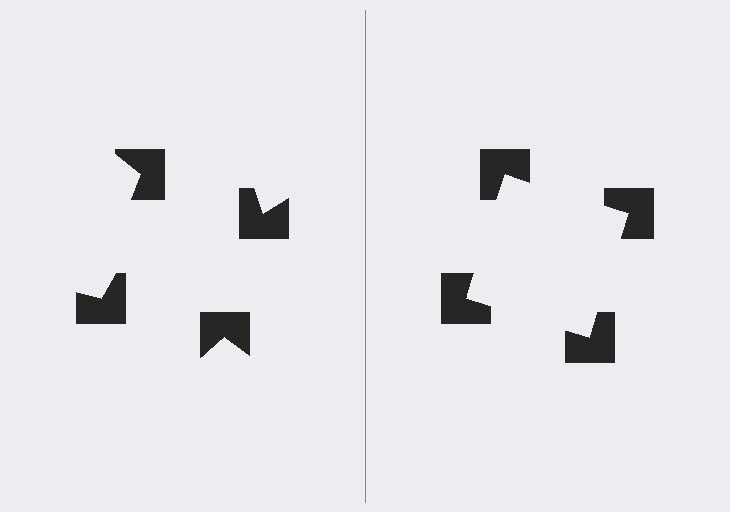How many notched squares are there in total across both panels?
8 — 4 on each side.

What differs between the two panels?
The notched squares are positioned identically on both sides; only the wedge orientations differ. On the right they align to a square; on the left they are misaligned.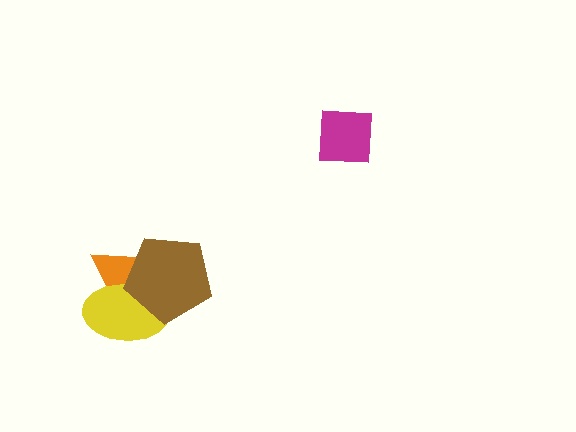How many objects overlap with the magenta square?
0 objects overlap with the magenta square.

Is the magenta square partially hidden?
No, no other shape covers it.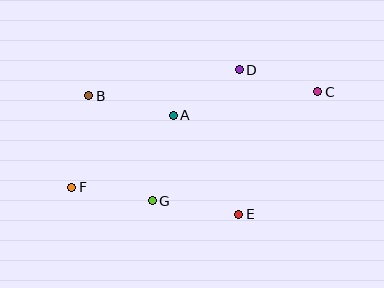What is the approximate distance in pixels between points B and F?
The distance between B and F is approximately 93 pixels.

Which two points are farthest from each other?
Points C and F are farthest from each other.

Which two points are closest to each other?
Points A and D are closest to each other.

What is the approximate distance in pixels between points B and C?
The distance between B and C is approximately 229 pixels.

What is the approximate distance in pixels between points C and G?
The distance between C and G is approximately 198 pixels.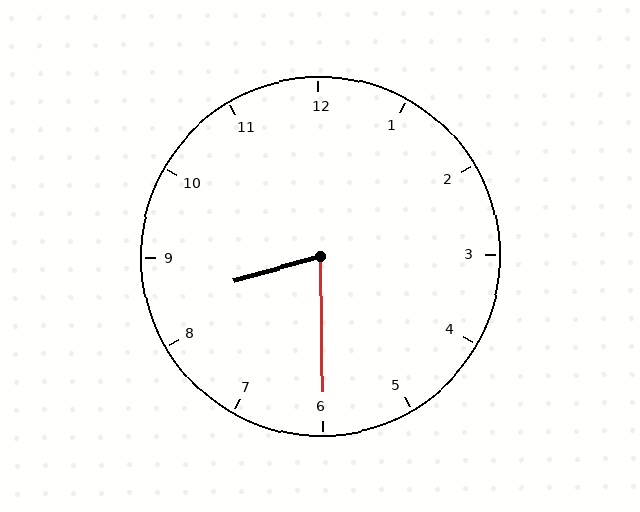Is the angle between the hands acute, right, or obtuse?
It is acute.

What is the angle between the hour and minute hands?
Approximately 75 degrees.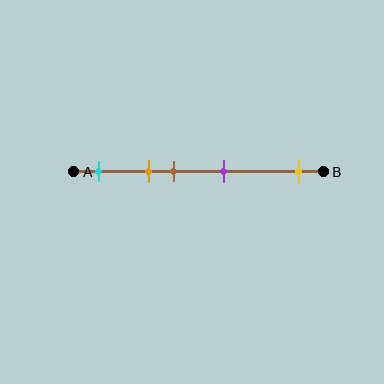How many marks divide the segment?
There are 5 marks dividing the segment.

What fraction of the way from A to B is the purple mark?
The purple mark is approximately 60% (0.6) of the way from A to B.